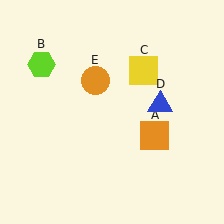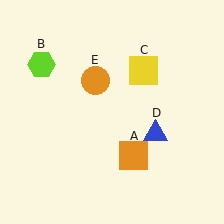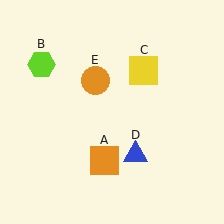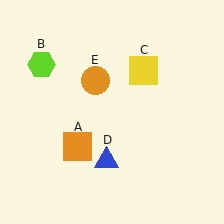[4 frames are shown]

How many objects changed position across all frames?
2 objects changed position: orange square (object A), blue triangle (object D).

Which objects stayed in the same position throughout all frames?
Lime hexagon (object B) and yellow square (object C) and orange circle (object E) remained stationary.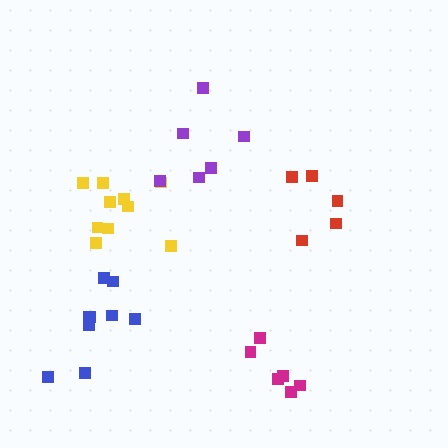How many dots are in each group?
Group 1: 10 dots, Group 2: 6 dots, Group 3: 9 dots, Group 4: 5 dots, Group 5: 6 dots (36 total).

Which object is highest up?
The purple cluster is topmost.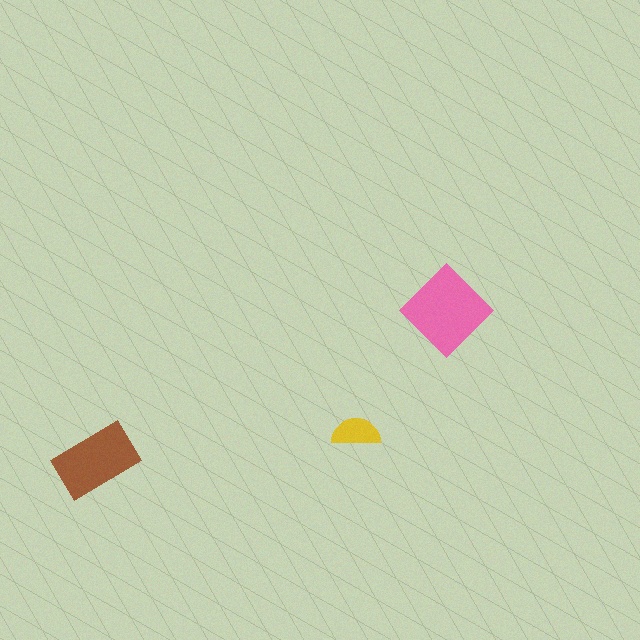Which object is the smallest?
The yellow semicircle.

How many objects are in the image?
There are 3 objects in the image.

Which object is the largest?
The pink diamond.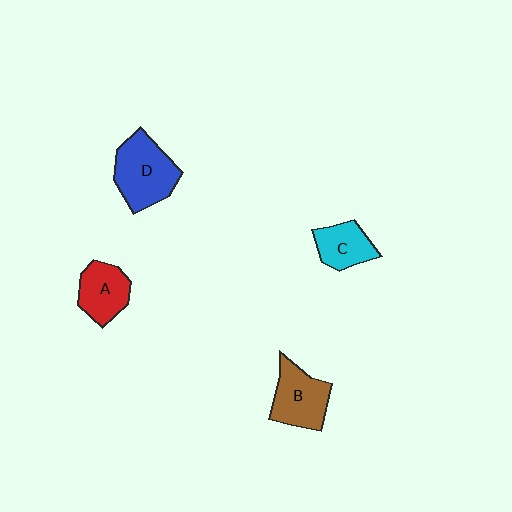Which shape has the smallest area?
Shape C (cyan).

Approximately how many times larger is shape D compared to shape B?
Approximately 1.2 times.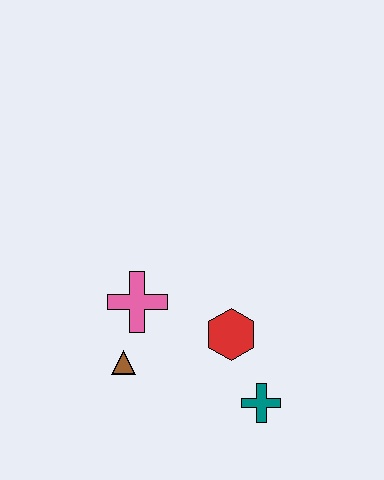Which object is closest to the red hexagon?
The teal cross is closest to the red hexagon.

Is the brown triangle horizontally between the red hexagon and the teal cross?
No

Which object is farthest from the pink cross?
The teal cross is farthest from the pink cross.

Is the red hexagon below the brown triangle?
No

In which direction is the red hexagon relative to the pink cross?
The red hexagon is to the right of the pink cross.